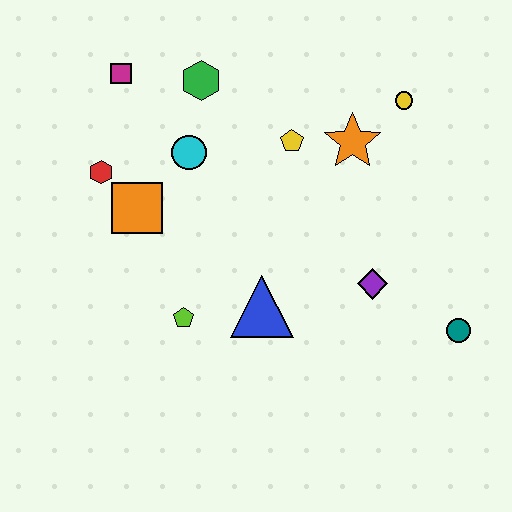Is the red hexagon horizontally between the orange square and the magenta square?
No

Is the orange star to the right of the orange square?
Yes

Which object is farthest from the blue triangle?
The magenta square is farthest from the blue triangle.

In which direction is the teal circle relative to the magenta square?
The teal circle is to the right of the magenta square.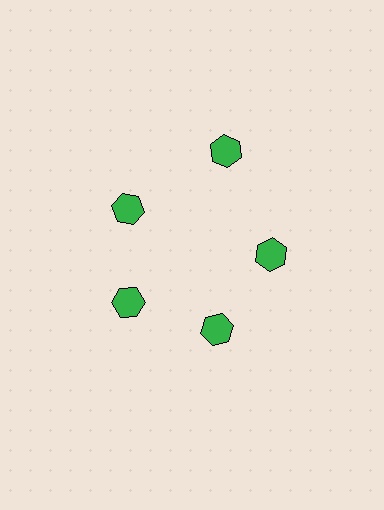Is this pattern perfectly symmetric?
No. The 5 green hexagons are arranged in a ring, but one element near the 1 o'clock position is pushed outward from the center, breaking the 5-fold rotational symmetry.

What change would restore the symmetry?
The symmetry would be restored by moving it inward, back onto the ring so that all 5 hexagons sit at equal angles and equal distance from the center.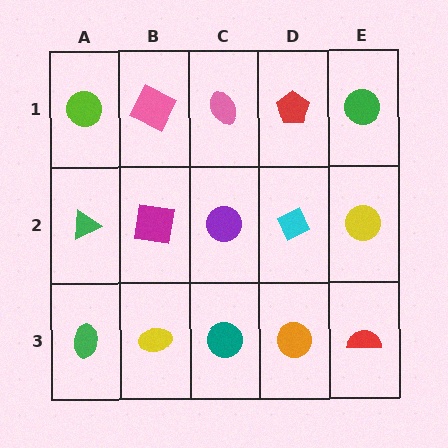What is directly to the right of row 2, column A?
A magenta square.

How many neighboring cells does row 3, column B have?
3.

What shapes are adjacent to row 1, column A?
A green triangle (row 2, column A), a pink square (row 1, column B).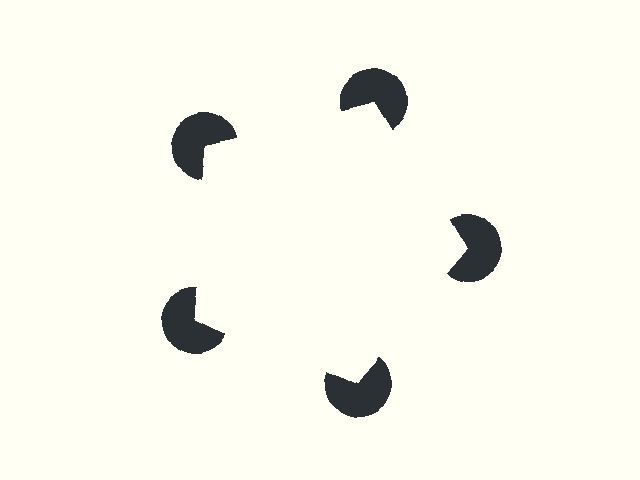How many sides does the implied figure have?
5 sides.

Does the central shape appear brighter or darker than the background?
It typically appears slightly brighter than the background, even though no actual brightness change is drawn.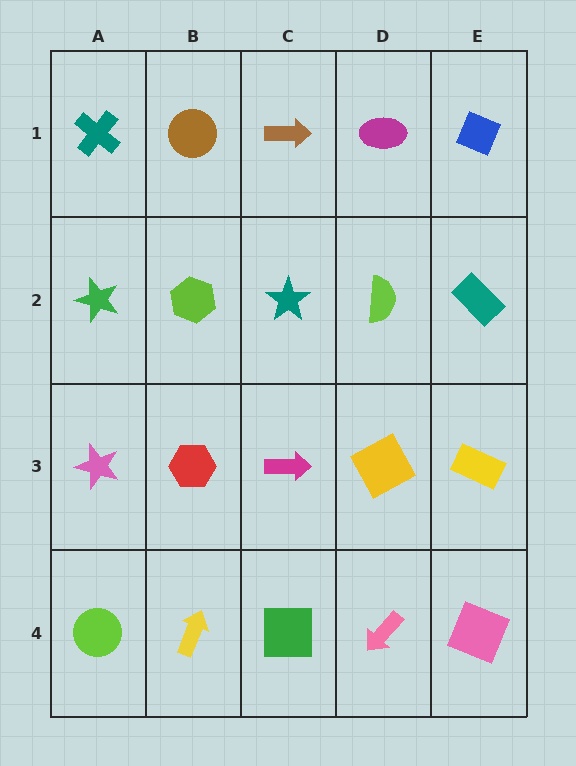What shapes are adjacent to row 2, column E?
A blue diamond (row 1, column E), a yellow rectangle (row 3, column E), a lime semicircle (row 2, column D).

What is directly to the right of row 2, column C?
A lime semicircle.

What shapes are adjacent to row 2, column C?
A brown arrow (row 1, column C), a magenta arrow (row 3, column C), a lime hexagon (row 2, column B), a lime semicircle (row 2, column D).